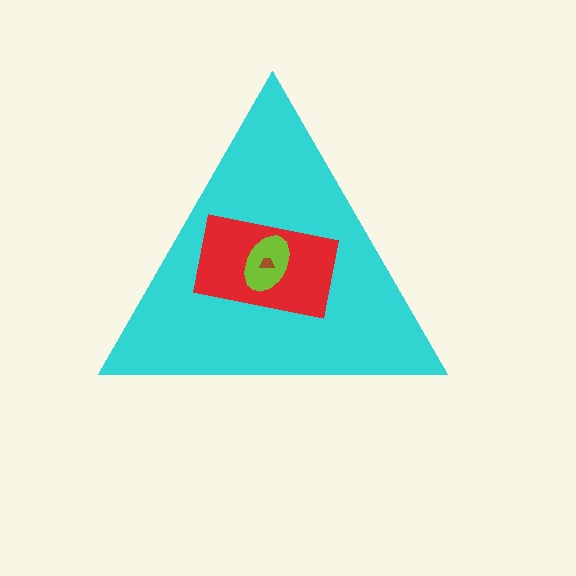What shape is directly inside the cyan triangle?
The red rectangle.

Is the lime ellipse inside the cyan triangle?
Yes.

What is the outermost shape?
The cyan triangle.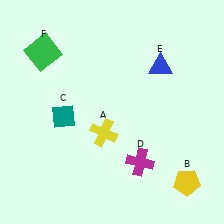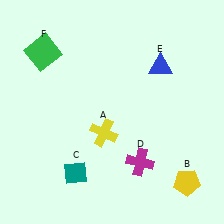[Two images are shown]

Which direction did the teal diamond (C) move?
The teal diamond (C) moved down.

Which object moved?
The teal diamond (C) moved down.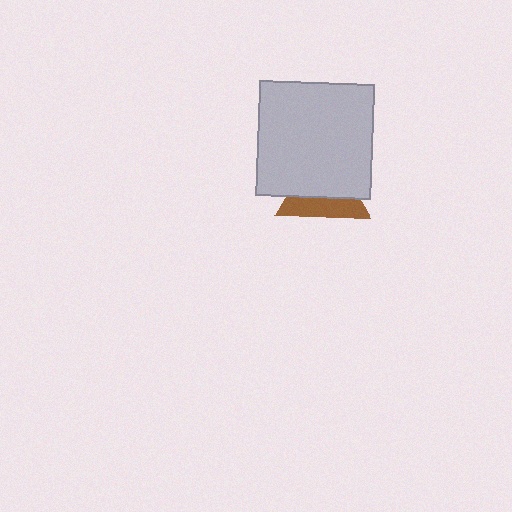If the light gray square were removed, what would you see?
You would see the complete brown triangle.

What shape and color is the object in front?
The object in front is a light gray square.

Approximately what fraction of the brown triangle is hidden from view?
Roughly 58% of the brown triangle is hidden behind the light gray square.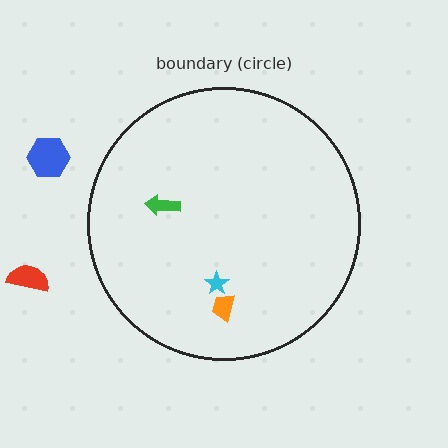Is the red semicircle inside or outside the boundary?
Outside.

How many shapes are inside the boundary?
3 inside, 2 outside.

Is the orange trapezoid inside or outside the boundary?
Inside.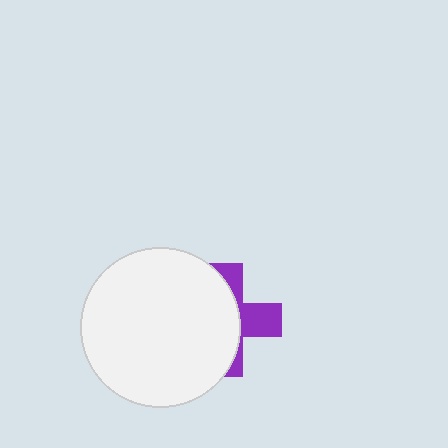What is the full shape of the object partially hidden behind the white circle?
The partially hidden object is a purple cross.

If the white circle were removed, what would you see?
You would see the complete purple cross.